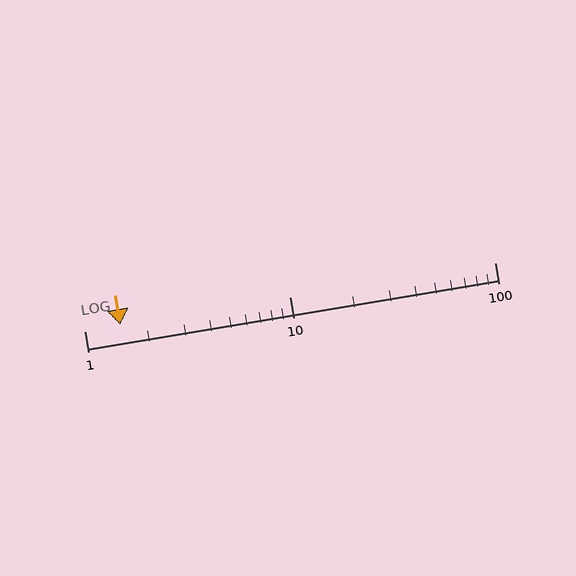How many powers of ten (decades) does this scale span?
The scale spans 2 decades, from 1 to 100.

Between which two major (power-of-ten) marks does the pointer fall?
The pointer is between 1 and 10.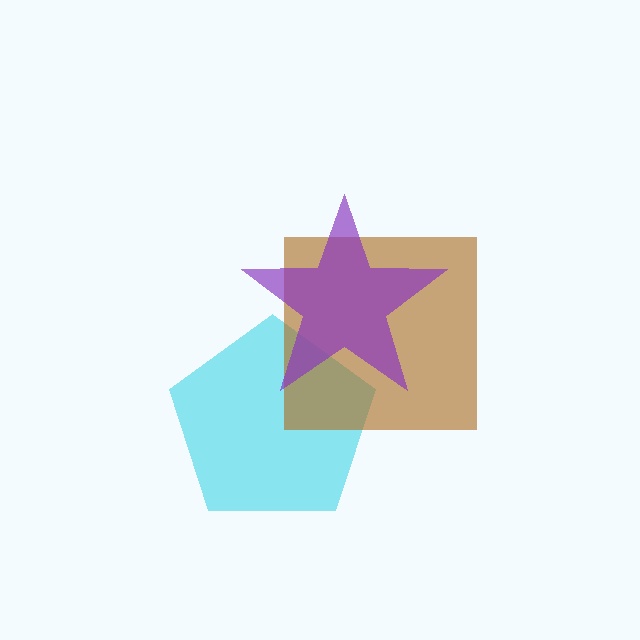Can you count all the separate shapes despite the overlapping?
Yes, there are 3 separate shapes.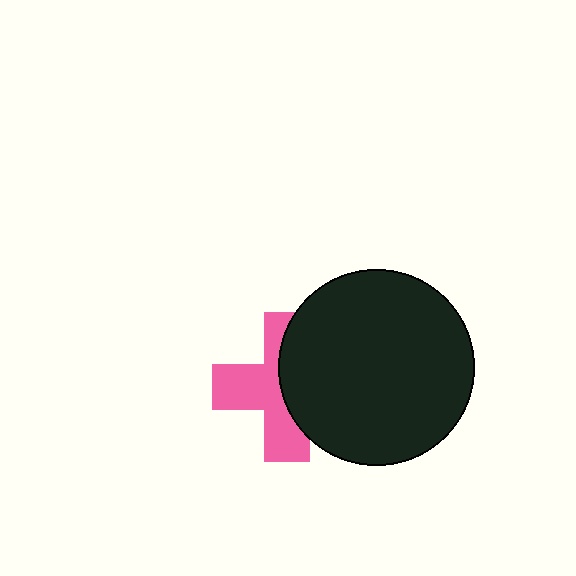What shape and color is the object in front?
The object in front is a black circle.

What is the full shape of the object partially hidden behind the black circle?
The partially hidden object is a pink cross.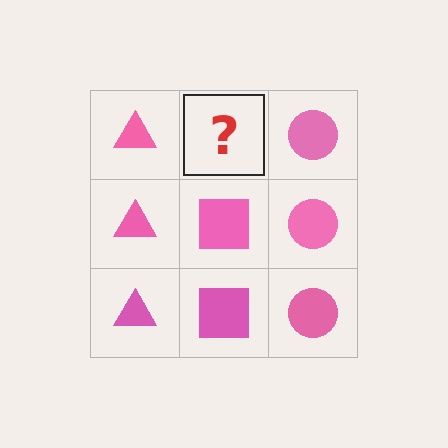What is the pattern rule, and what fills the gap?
The rule is that each column has a consistent shape. The gap should be filled with a pink square.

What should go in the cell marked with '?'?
The missing cell should contain a pink square.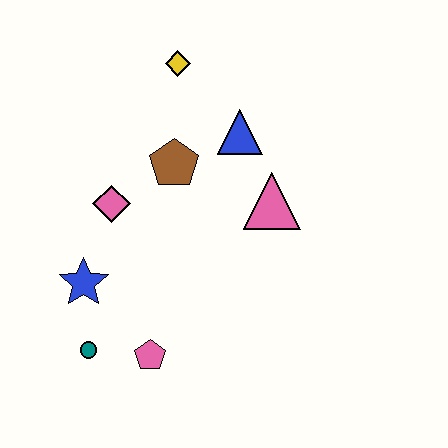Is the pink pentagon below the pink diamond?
Yes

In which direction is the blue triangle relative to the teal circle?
The blue triangle is above the teal circle.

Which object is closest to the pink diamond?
The brown pentagon is closest to the pink diamond.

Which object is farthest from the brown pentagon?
The teal circle is farthest from the brown pentagon.